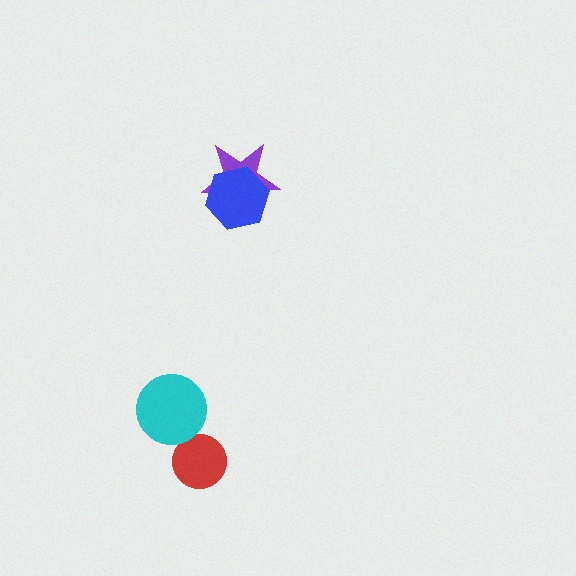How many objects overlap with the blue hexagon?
1 object overlaps with the blue hexagon.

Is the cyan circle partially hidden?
No, no other shape covers it.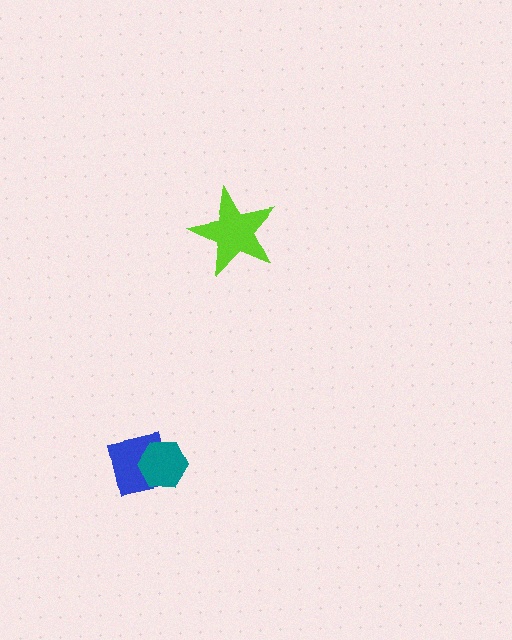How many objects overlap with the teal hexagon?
1 object overlaps with the teal hexagon.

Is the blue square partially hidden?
Yes, it is partially covered by another shape.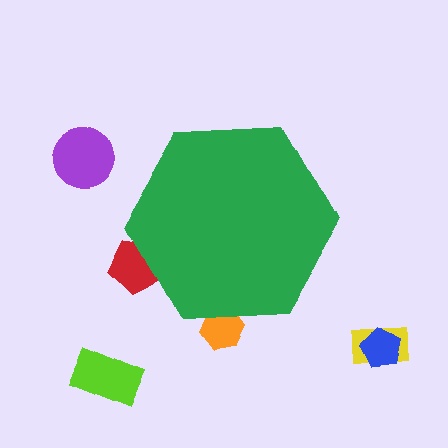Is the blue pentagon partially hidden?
No, the blue pentagon is fully visible.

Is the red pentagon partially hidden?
Yes, the red pentagon is partially hidden behind the green hexagon.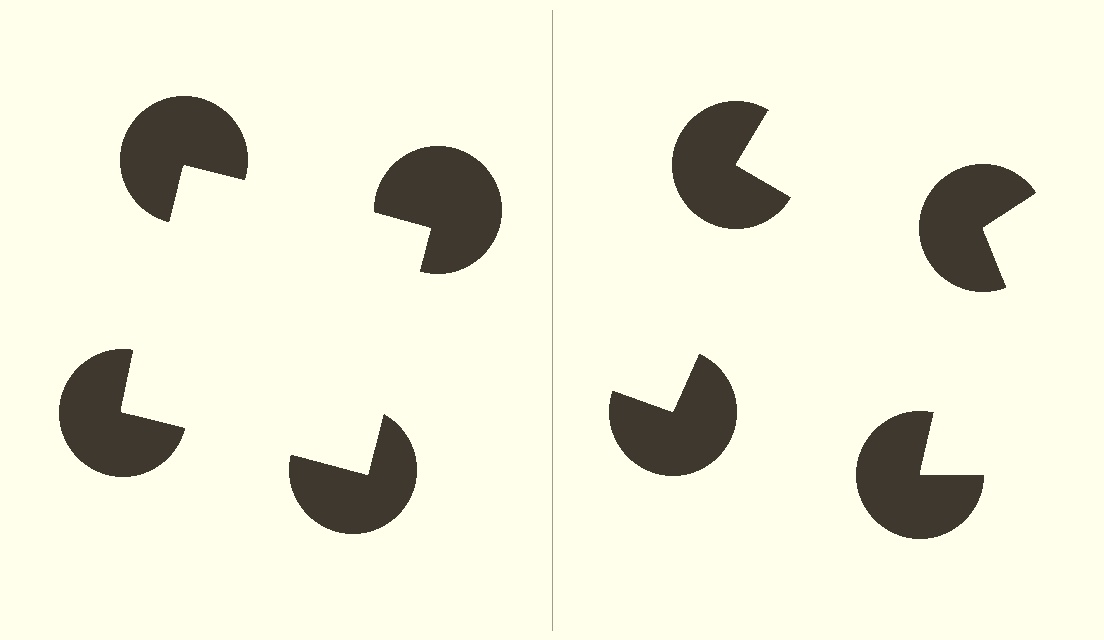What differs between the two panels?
The pac-man discs are positioned identically on both sides; only the wedge orientations differ. On the left they align to a square; on the right they are misaligned.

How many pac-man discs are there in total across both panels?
8 — 4 on each side.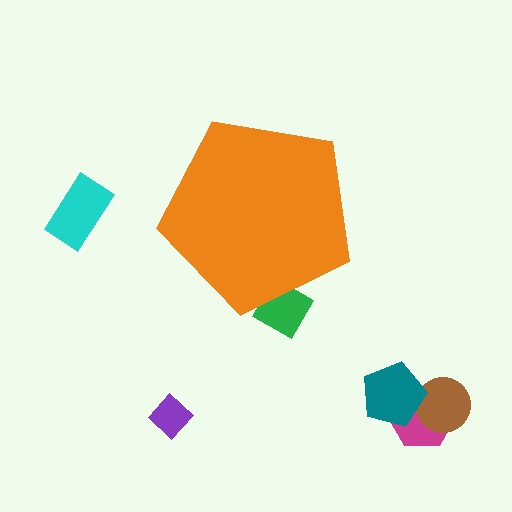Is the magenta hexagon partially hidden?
No, the magenta hexagon is fully visible.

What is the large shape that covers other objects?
An orange pentagon.